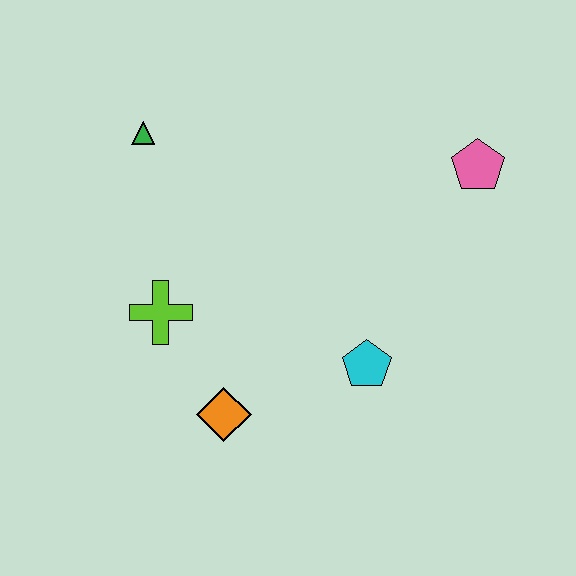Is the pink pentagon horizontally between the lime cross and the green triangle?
No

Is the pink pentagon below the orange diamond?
No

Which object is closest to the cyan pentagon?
The orange diamond is closest to the cyan pentagon.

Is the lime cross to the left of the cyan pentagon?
Yes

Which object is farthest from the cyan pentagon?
The green triangle is farthest from the cyan pentagon.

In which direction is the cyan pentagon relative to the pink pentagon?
The cyan pentagon is below the pink pentagon.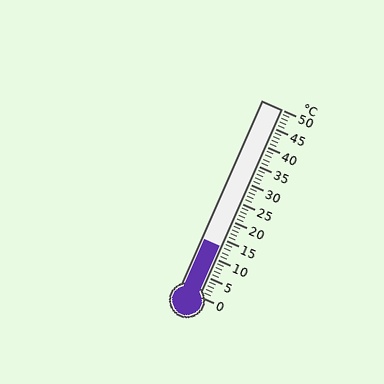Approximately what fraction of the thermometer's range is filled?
The thermometer is filled to approximately 25% of its range.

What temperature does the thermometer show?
The thermometer shows approximately 13°C.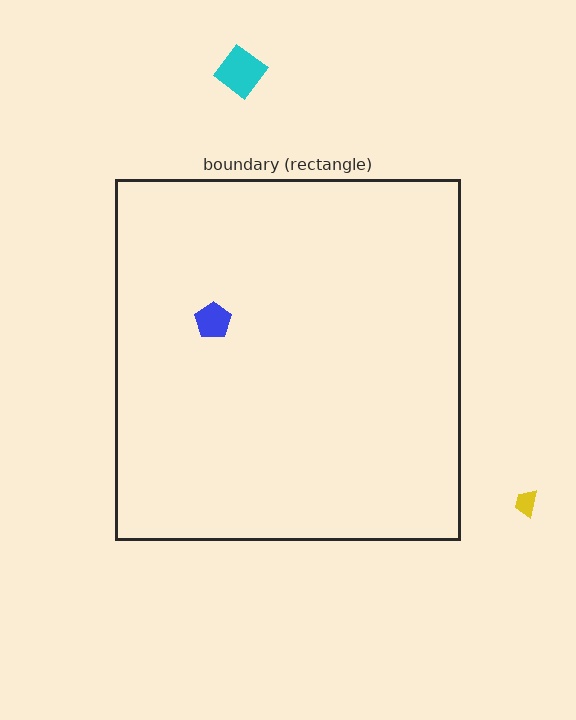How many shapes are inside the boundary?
1 inside, 2 outside.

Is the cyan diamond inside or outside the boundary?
Outside.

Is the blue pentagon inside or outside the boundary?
Inside.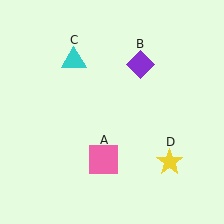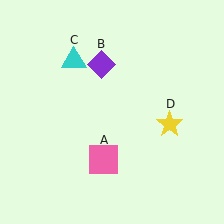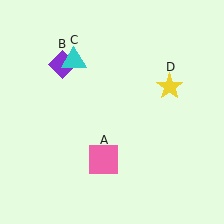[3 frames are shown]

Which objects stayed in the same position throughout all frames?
Pink square (object A) and cyan triangle (object C) remained stationary.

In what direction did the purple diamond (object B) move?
The purple diamond (object B) moved left.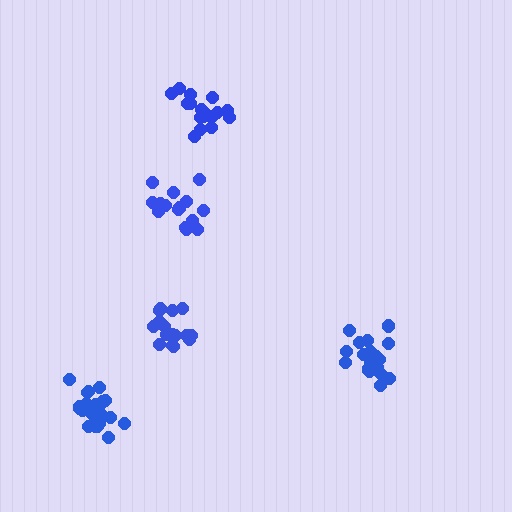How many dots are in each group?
Group 1: 16 dots, Group 2: 21 dots, Group 3: 16 dots, Group 4: 17 dots, Group 5: 20 dots (90 total).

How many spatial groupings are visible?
There are 5 spatial groupings.